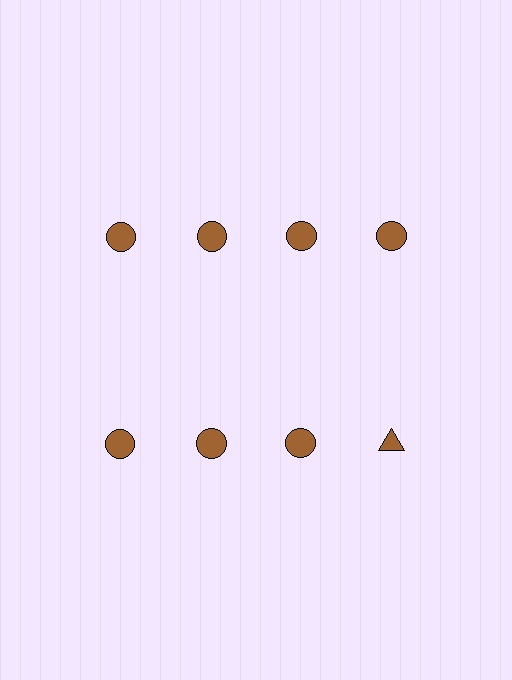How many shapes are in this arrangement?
There are 8 shapes arranged in a grid pattern.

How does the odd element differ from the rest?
It has a different shape: triangle instead of circle.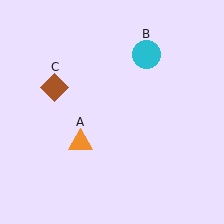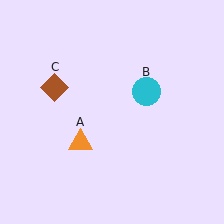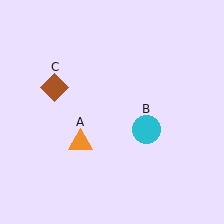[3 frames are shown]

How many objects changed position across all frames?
1 object changed position: cyan circle (object B).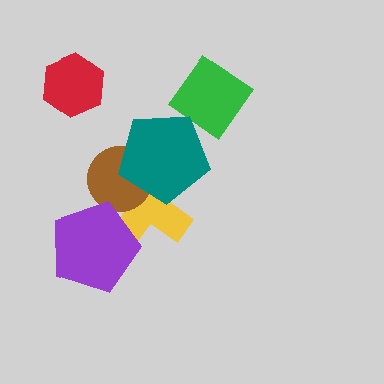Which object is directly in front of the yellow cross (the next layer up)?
The brown circle is directly in front of the yellow cross.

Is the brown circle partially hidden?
Yes, it is partially covered by another shape.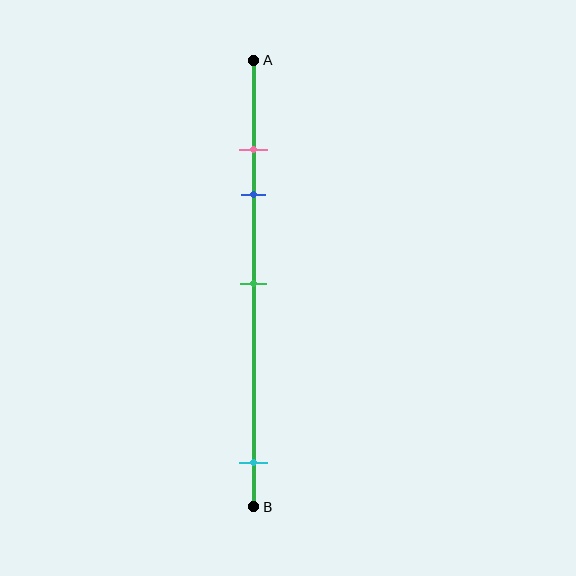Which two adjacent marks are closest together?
The pink and blue marks are the closest adjacent pair.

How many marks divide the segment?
There are 4 marks dividing the segment.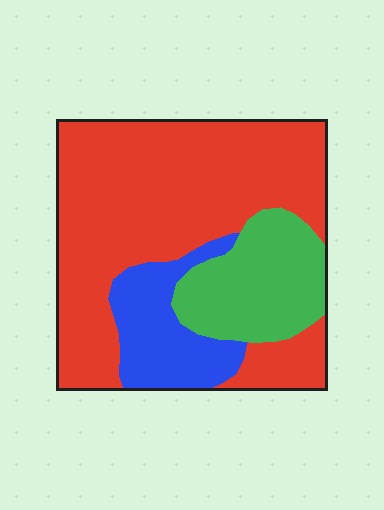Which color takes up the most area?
Red, at roughly 65%.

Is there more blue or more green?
Green.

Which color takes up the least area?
Blue, at roughly 15%.